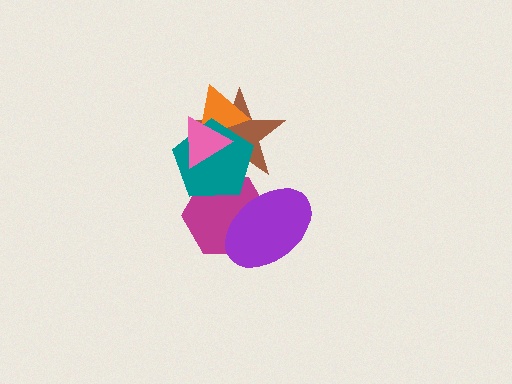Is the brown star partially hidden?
Yes, it is partially covered by another shape.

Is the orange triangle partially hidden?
Yes, it is partially covered by another shape.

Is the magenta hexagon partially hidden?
Yes, it is partially covered by another shape.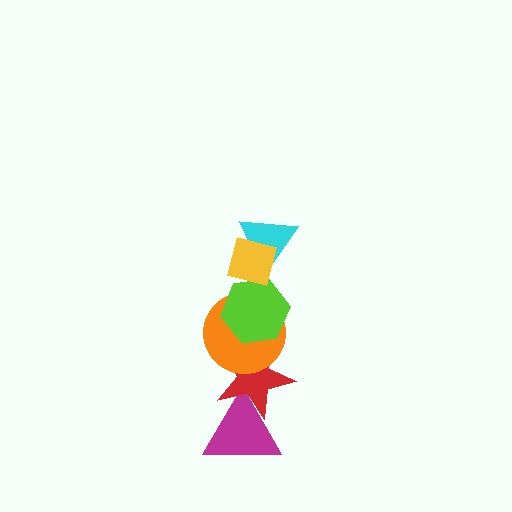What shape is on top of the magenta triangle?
The red star is on top of the magenta triangle.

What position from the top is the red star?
The red star is 5th from the top.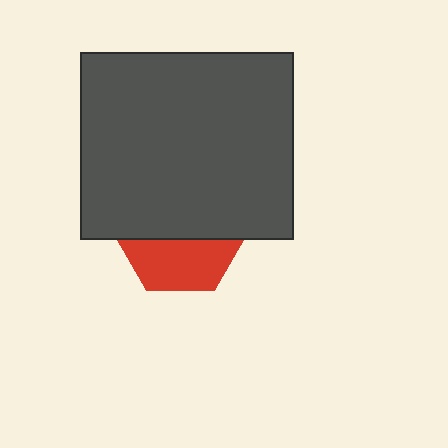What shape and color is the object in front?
The object in front is a dark gray rectangle.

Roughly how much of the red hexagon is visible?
A small part of it is visible (roughly 41%).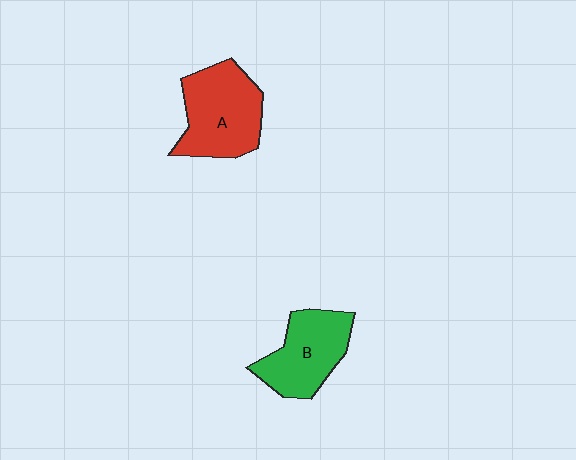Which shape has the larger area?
Shape A (red).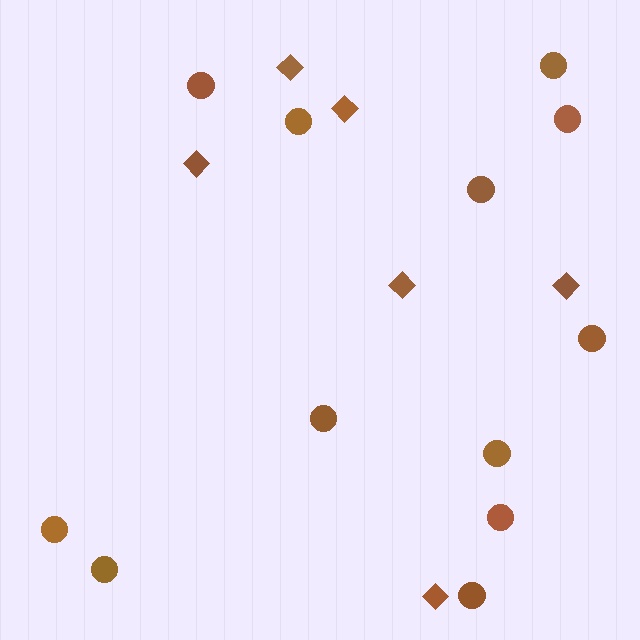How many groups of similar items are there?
There are 2 groups: one group of circles (12) and one group of diamonds (6).